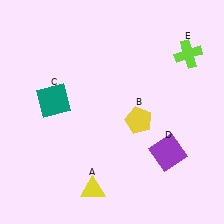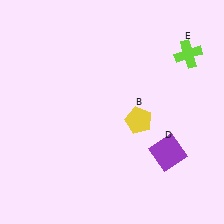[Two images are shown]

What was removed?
The teal square (C), the yellow triangle (A) were removed in Image 2.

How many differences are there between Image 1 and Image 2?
There are 2 differences between the two images.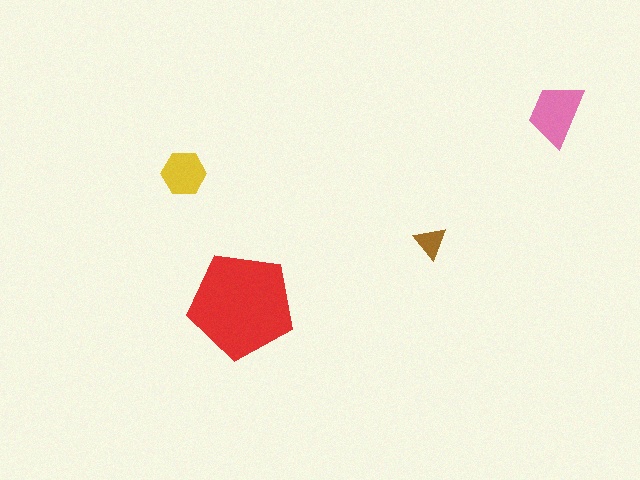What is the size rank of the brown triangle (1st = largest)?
4th.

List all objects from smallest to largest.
The brown triangle, the yellow hexagon, the pink trapezoid, the red pentagon.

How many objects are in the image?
There are 4 objects in the image.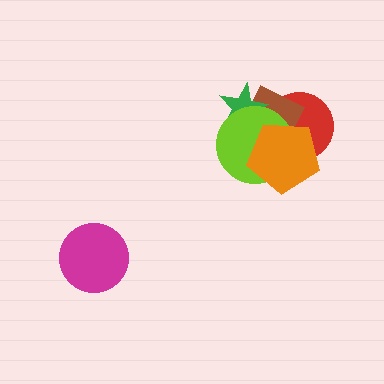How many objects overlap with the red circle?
3 objects overlap with the red circle.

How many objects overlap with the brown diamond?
4 objects overlap with the brown diamond.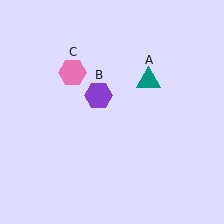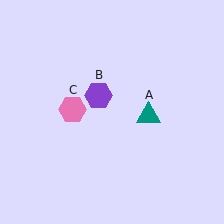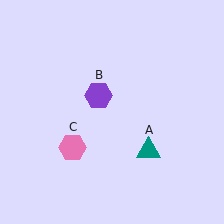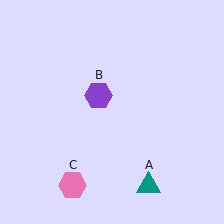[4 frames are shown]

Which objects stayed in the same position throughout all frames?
Purple hexagon (object B) remained stationary.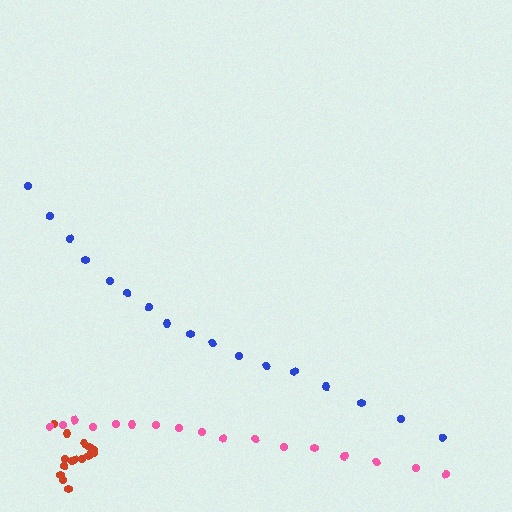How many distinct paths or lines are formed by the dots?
There are 3 distinct paths.